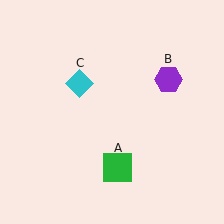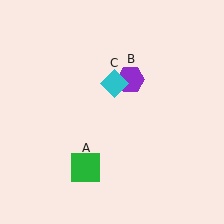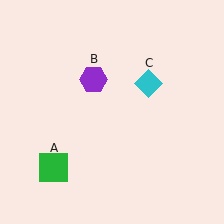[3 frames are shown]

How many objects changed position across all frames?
3 objects changed position: green square (object A), purple hexagon (object B), cyan diamond (object C).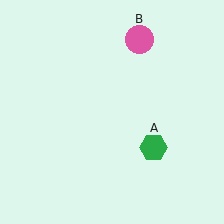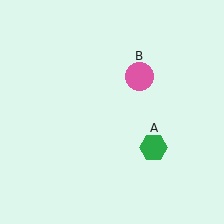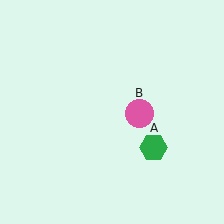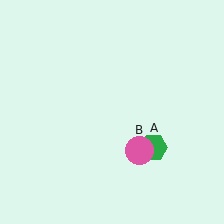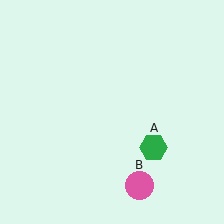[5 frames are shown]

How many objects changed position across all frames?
1 object changed position: pink circle (object B).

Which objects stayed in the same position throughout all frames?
Green hexagon (object A) remained stationary.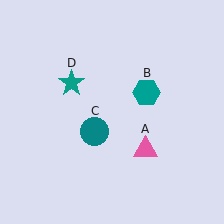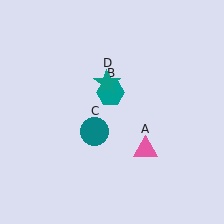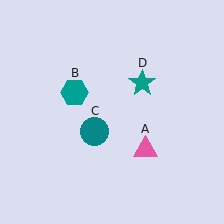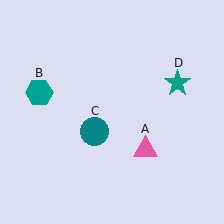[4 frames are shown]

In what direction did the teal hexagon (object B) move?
The teal hexagon (object B) moved left.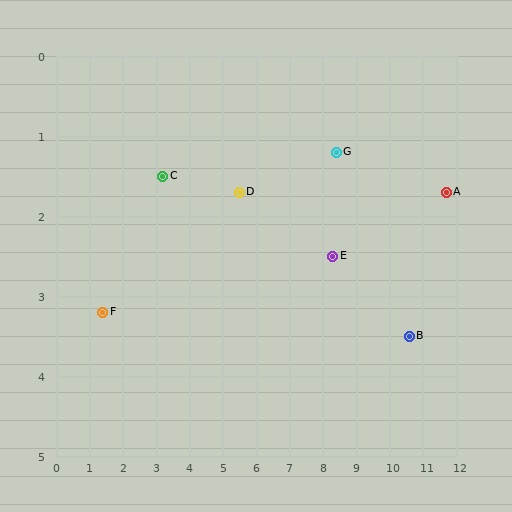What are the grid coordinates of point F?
Point F is at approximately (1.4, 3.2).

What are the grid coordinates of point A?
Point A is at approximately (11.7, 1.7).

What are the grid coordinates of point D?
Point D is at approximately (5.5, 1.7).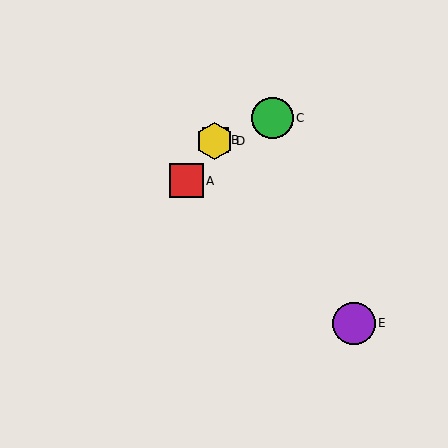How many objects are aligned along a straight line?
3 objects (A, B, D) are aligned along a straight line.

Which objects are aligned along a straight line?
Objects A, B, D are aligned along a straight line.